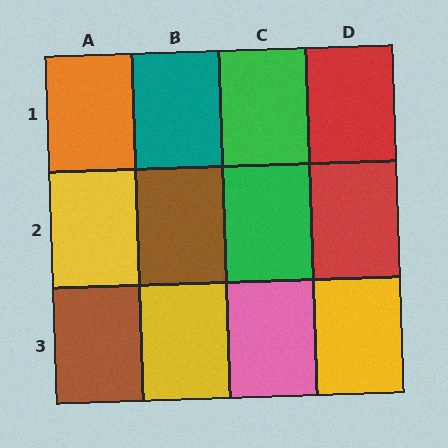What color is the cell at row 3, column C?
Pink.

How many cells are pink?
1 cell is pink.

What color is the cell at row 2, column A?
Yellow.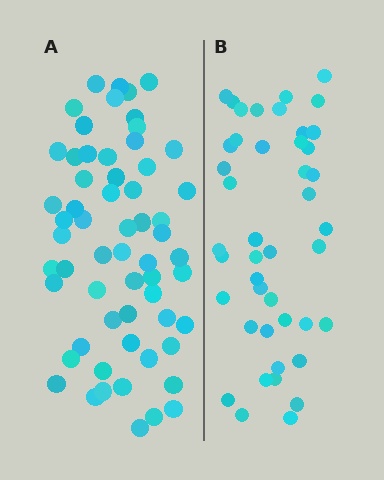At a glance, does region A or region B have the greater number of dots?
Region A (the left region) has more dots.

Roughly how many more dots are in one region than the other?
Region A has approximately 15 more dots than region B.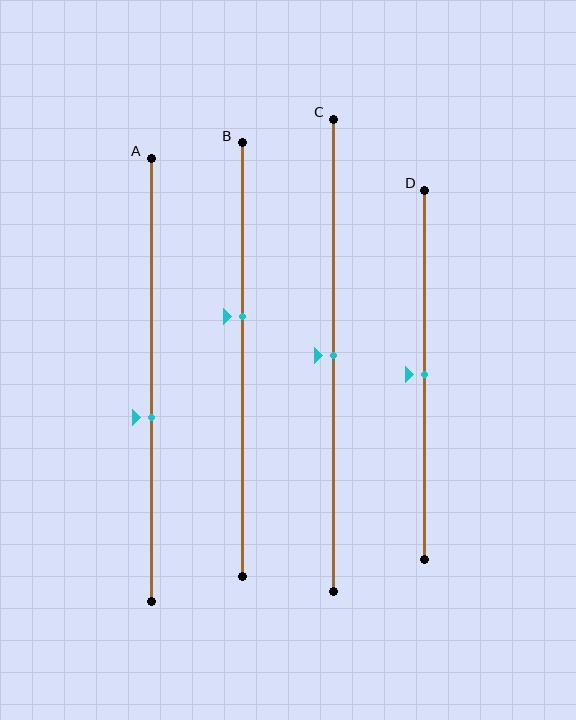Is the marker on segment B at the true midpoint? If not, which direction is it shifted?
No, the marker on segment B is shifted upward by about 10% of the segment length.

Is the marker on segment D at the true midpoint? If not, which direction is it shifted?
Yes, the marker on segment D is at the true midpoint.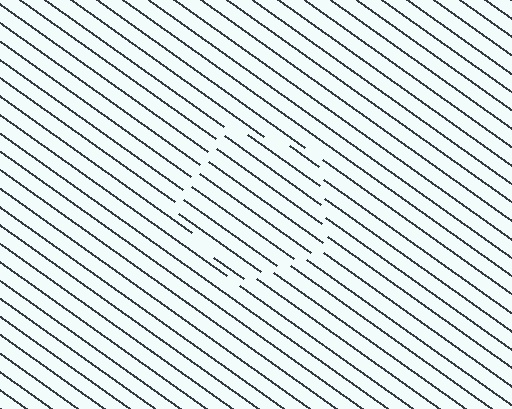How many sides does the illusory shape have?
5 sides — the line-ends trace a pentagon.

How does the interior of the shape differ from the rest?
The interior of the shape contains the same grating, shifted by half a period — the contour is defined by the phase discontinuity where line-ends from the inner and outer gratings abut.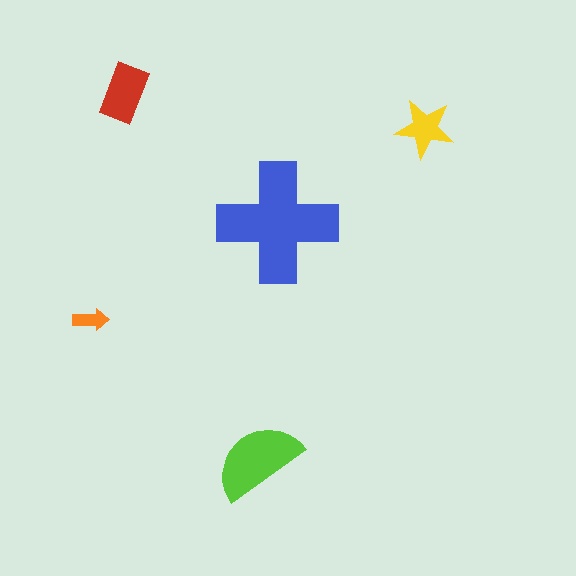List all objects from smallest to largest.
The orange arrow, the yellow star, the red rectangle, the lime semicircle, the blue cross.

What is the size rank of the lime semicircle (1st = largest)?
2nd.